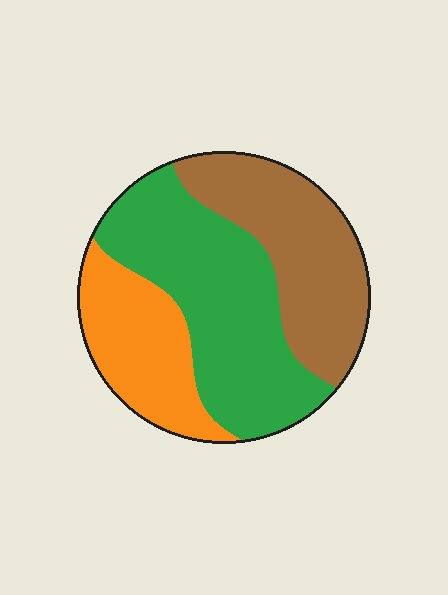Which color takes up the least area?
Orange, at roughly 25%.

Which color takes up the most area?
Green, at roughly 45%.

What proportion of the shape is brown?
Brown covers about 35% of the shape.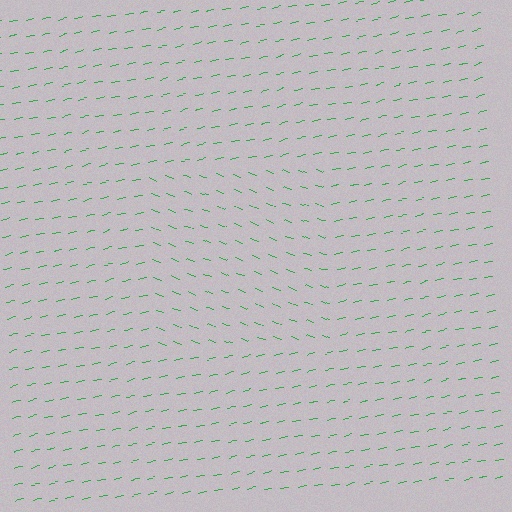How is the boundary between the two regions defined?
The boundary is defined purely by a change in line orientation (approximately 33 degrees difference). All lines are the same color and thickness.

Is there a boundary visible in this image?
Yes, there is a texture boundary formed by a change in line orientation.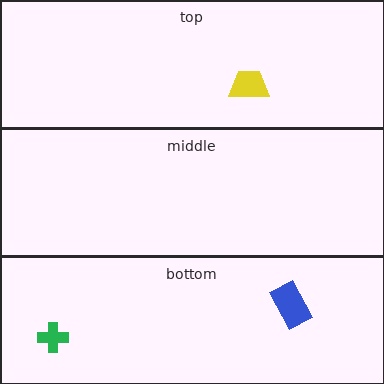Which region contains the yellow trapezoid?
The top region.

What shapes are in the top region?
The yellow trapezoid.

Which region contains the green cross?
The bottom region.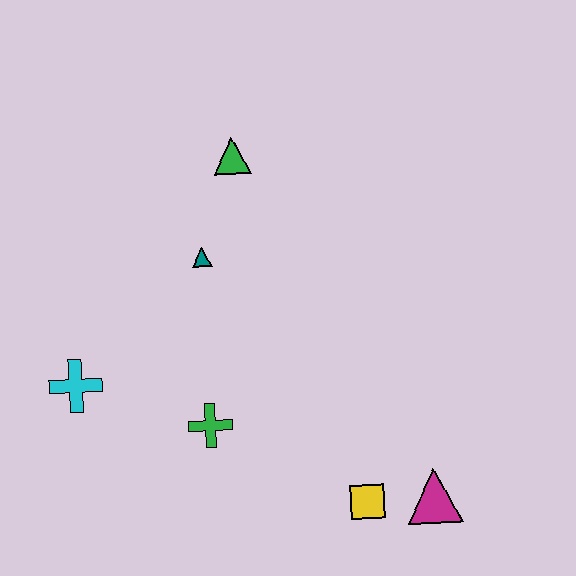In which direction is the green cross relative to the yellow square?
The green cross is to the left of the yellow square.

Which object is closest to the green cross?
The cyan cross is closest to the green cross.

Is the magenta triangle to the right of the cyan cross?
Yes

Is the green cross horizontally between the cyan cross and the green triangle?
Yes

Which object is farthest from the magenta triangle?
The green triangle is farthest from the magenta triangle.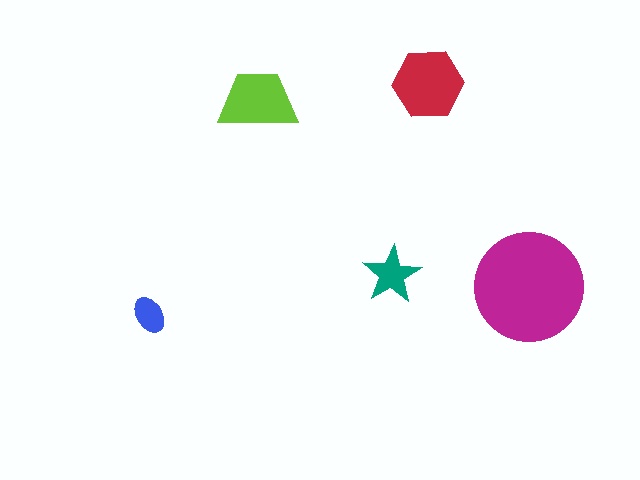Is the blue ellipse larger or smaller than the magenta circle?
Smaller.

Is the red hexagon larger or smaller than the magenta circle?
Smaller.